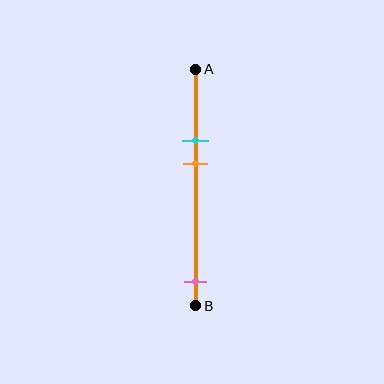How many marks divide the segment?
There are 3 marks dividing the segment.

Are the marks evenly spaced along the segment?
No, the marks are not evenly spaced.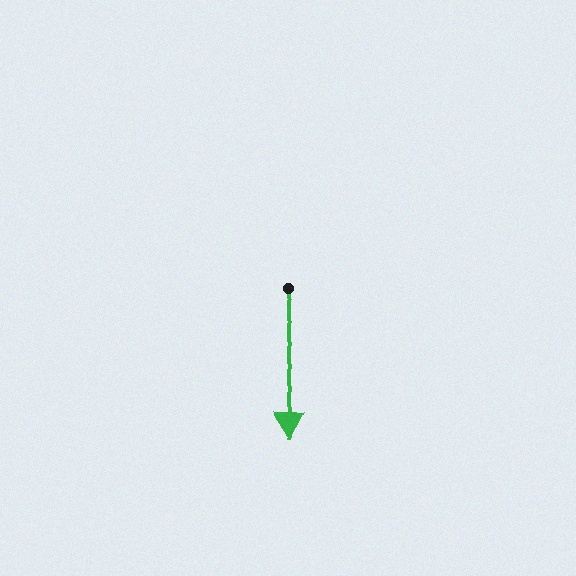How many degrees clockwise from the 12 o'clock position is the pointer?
Approximately 177 degrees.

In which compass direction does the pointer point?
South.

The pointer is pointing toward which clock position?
Roughly 6 o'clock.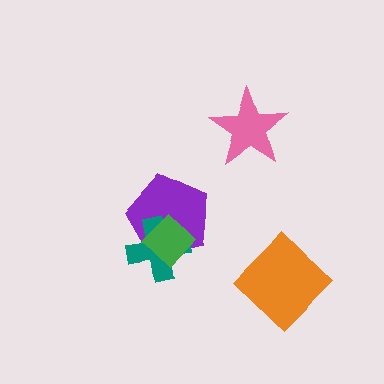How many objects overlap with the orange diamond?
0 objects overlap with the orange diamond.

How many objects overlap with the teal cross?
2 objects overlap with the teal cross.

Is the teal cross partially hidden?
Yes, it is partially covered by another shape.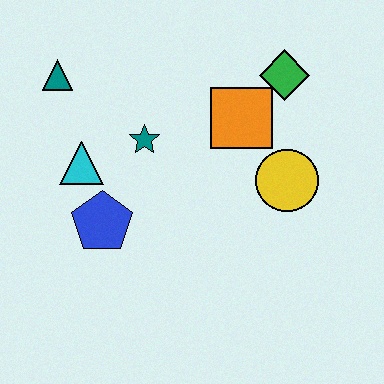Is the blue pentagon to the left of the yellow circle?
Yes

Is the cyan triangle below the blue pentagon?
No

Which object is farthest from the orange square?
The teal triangle is farthest from the orange square.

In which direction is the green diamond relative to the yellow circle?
The green diamond is above the yellow circle.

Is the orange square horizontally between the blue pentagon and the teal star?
No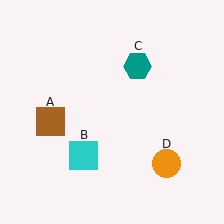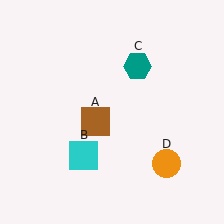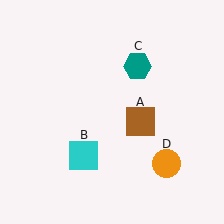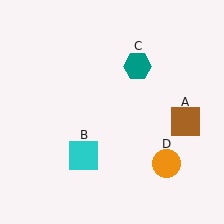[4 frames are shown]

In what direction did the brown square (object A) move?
The brown square (object A) moved right.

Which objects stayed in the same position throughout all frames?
Cyan square (object B) and teal hexagon (object C) and orange circle (object D) remained stationary.